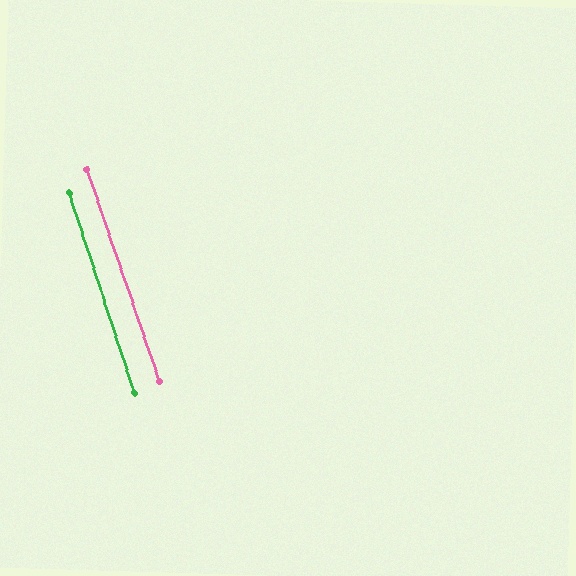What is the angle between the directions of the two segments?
Approximately 1 degree.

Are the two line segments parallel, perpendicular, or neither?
Parallel — their directions differ by only 0.6°.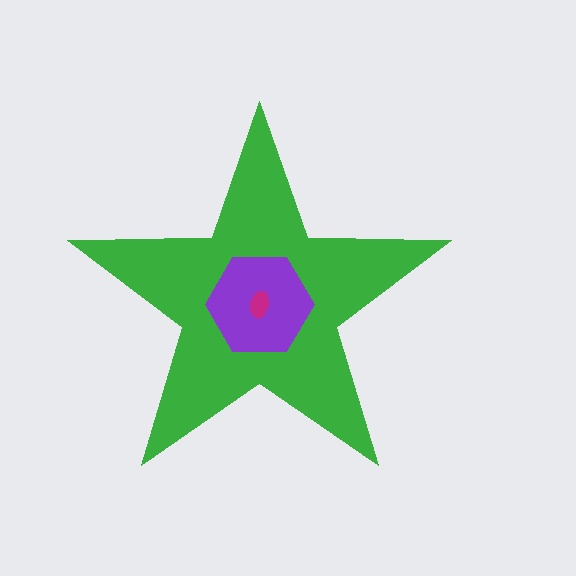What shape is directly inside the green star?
The purple hexagon.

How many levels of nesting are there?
3.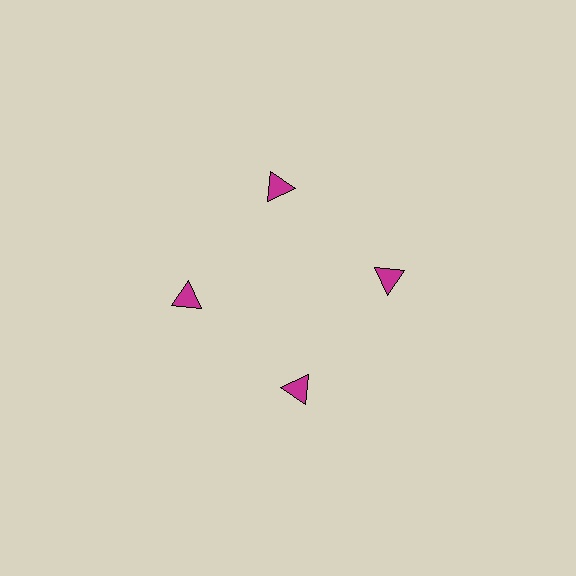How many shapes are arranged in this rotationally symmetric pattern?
There are 4 shapes, arranged in 4 groups of 1.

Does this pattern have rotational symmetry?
Yes, this pattern has 4-fold rotational symmetry. It looks the same after rotating 90 degrees around the center.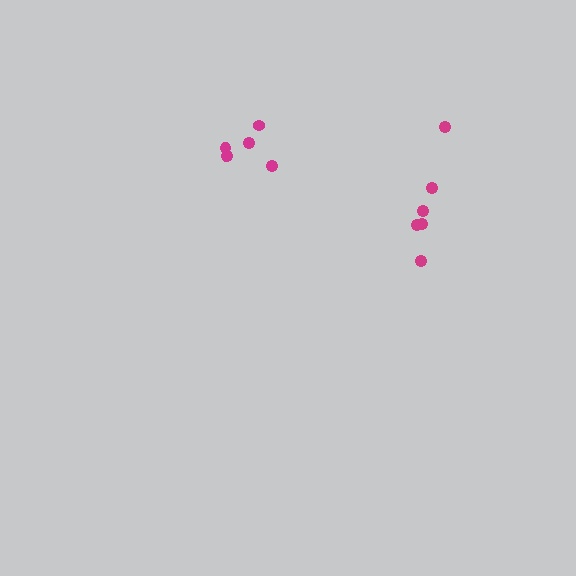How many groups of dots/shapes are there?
There are 2 groups.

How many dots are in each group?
Group 1: 6 dots, Group 2: 6 dots (12 total).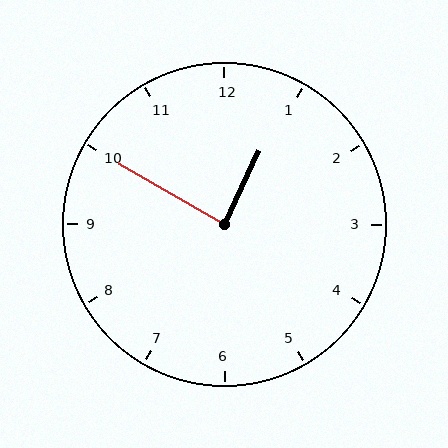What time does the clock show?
12:50.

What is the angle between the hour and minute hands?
Approximately 85 degrees.